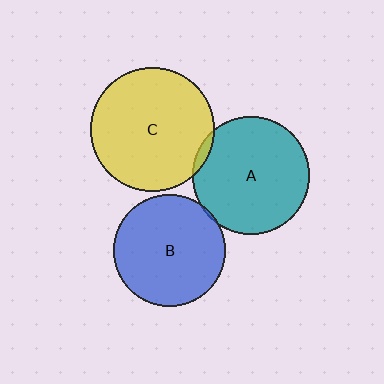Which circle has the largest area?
Circle C (yellow).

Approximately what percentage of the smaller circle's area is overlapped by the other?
Approximately 5%.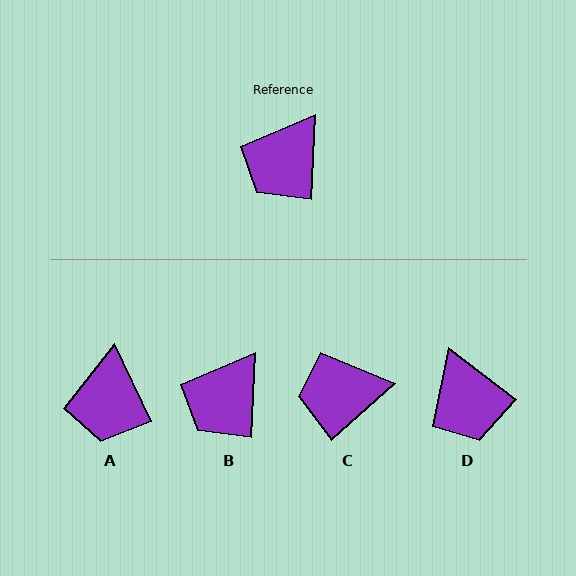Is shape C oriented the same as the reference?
No, it is off by about 46 degrees.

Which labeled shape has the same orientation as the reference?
B.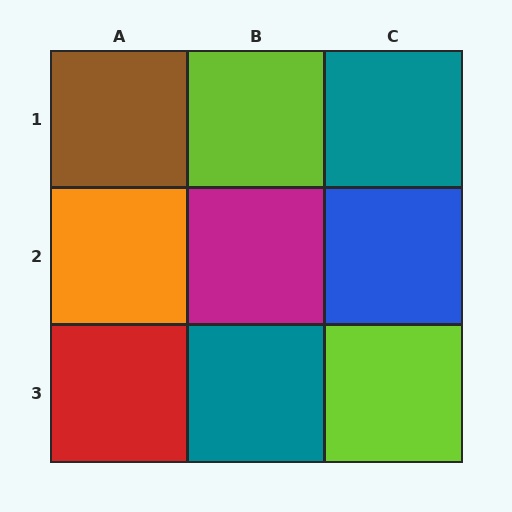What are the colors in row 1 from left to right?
Brown, lime, teal.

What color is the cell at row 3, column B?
Teal.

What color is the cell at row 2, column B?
Magenta.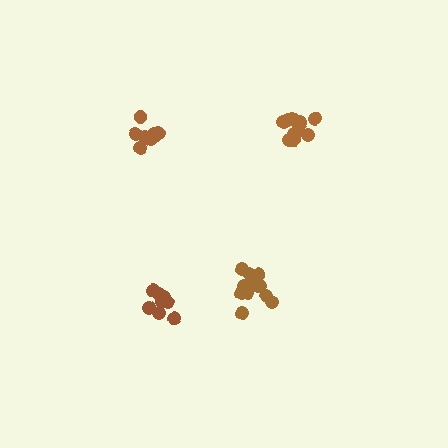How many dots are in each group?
Group 1: 8 dots, Group 2: 12 dots, Group 3: 12 dots, Group 4: 8 dots (40 total).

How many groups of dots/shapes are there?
There are 4 groups.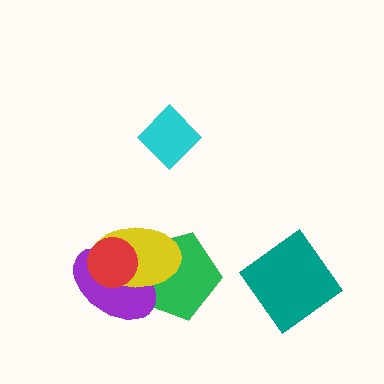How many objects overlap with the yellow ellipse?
3 objects overlap with the yellow ellipse.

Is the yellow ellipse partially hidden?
Yes, it is partially covered by another shape.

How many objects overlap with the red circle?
2 objects overlap with the red circle.